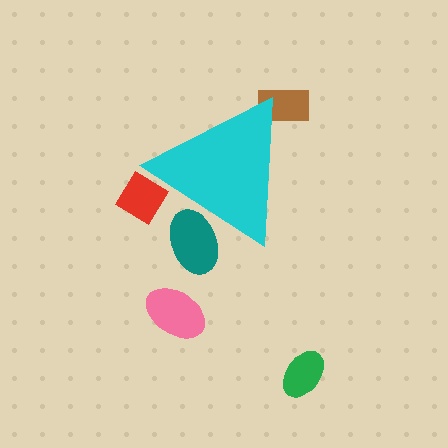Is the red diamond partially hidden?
Yes, the red diamond is partially hidden behind the cyan triangle.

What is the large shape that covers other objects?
A cyan triangle.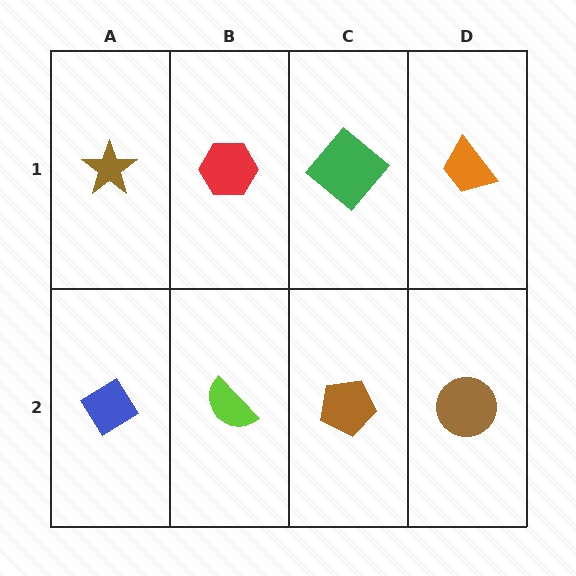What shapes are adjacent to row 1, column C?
A brown pentagon (row 2, column C), a red hexagon (row 1, column B), an orange trapezoid (row 1, column D).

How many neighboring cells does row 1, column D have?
2.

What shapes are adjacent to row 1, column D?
A brown circle (row 2, column D), a green diamond (row 1, column C).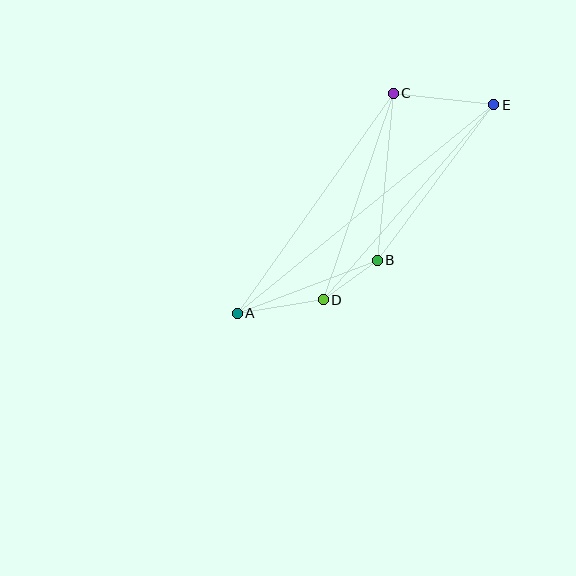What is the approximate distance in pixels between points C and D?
The distance between C and D is approximately 218 pixels.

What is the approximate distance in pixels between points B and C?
The distance between B and C is approximately 168 pixels.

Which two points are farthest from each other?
Points A and E are farthest from each other.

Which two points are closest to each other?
Points B and D are closest to each other.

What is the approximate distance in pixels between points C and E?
The distance between C and E is approximately 101 pixels.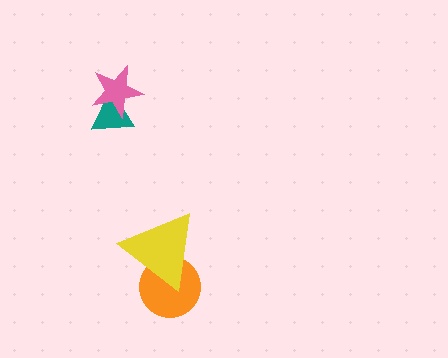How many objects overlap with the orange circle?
1 object overlaps with the orange circle.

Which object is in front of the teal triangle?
The pink star is in front of the teal triangle.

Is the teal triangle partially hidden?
Yes, it is partially covered by another shape.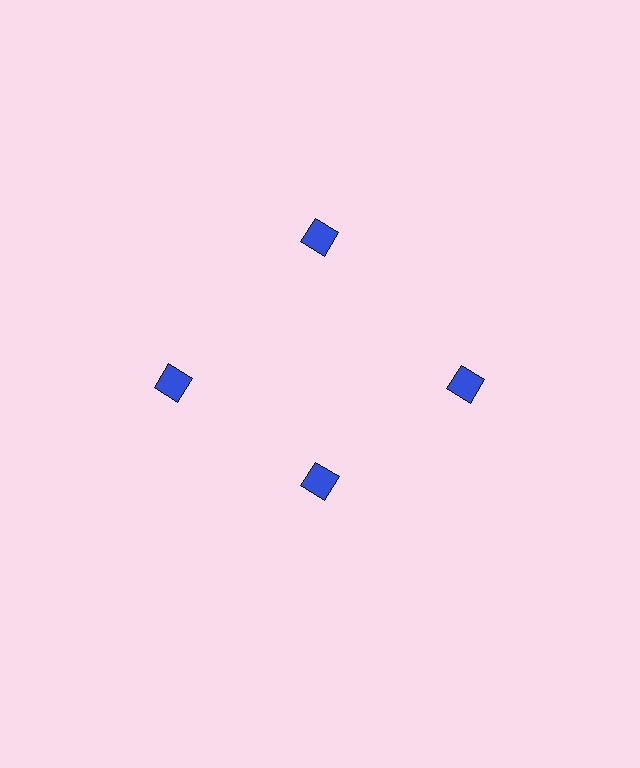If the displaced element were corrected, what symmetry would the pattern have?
It would have 4-fold rotational symmetry — the pattern would map onto itself every 90 degrees.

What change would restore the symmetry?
The symmetry would be restored by moving it outward, back onto the ring so that all 4 diamonds sit at equal angles and equal distance from the center.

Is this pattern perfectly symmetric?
No. The 4 blue diamonds are arranged in a ring, but one element near the 6 o'clock position is pulled inward toward the center, breaking the 4-fold rotational symmetry.